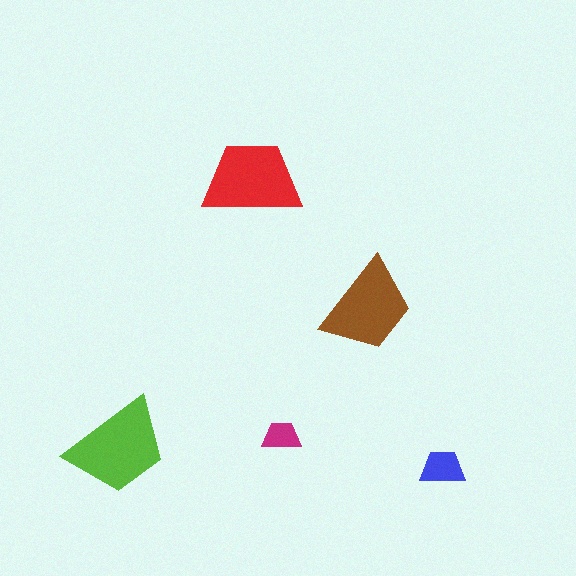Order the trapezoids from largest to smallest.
the lime one, the red one, the brown one, the blue one, the magenta one.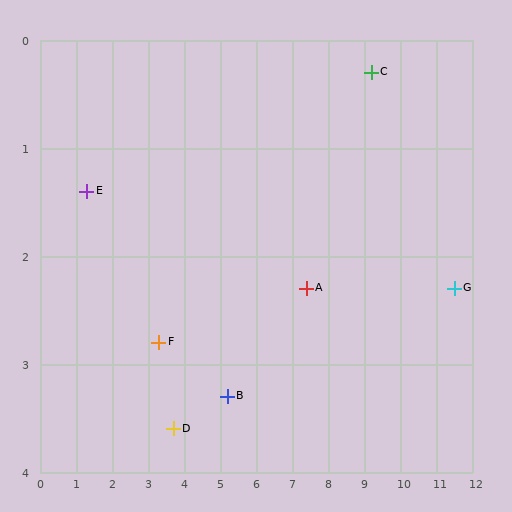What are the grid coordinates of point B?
Point B is at approximately (5.2, 3.3).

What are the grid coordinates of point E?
Point E is at approximately (1.3, 1.4).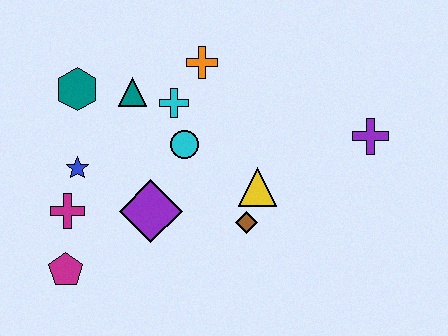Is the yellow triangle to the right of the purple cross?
No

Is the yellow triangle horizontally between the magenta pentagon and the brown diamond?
No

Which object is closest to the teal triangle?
The cyan cross is closest to the teal triangle.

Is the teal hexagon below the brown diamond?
No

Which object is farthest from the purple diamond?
The purple cross is farthest from the purple diamond.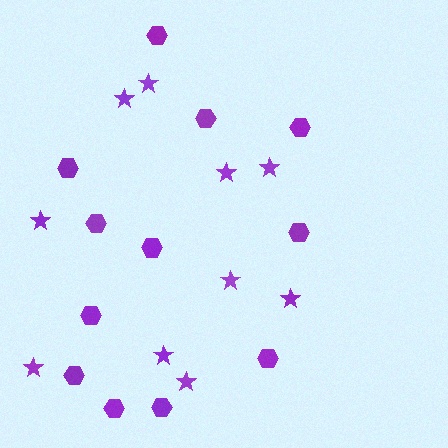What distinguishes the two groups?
There are 2 groups: one group of hexagons (12) and one group of stars (10).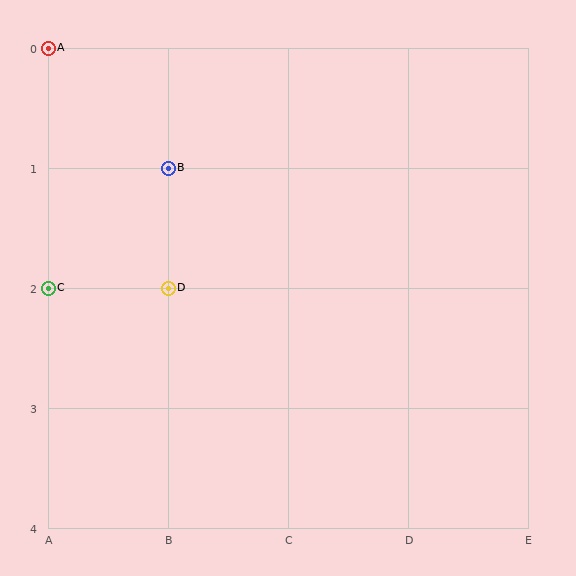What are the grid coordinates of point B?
Point B is at grid coordinates (B, 1).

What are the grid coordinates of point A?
Point A is at grid coordinates (A, 0).